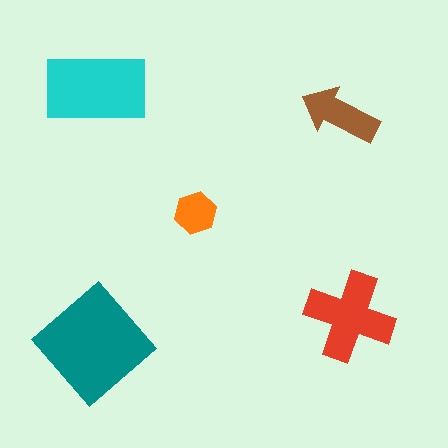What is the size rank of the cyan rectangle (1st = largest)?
2nd.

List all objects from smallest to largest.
The orange hexagon, the brown arrow, the red cross, the cyan rectangle, the teal diamond.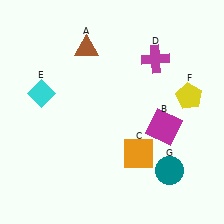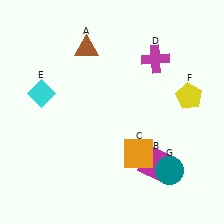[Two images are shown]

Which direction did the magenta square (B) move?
The magenta square (B) moved down.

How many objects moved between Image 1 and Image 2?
1 object moved between the two images.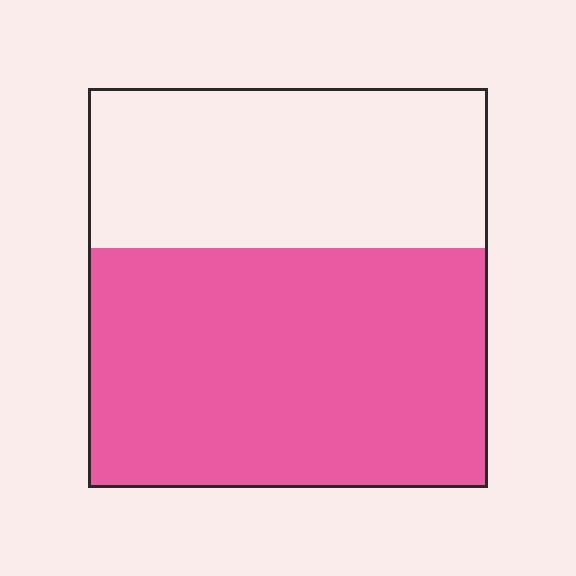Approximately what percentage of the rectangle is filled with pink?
Approximately 60%.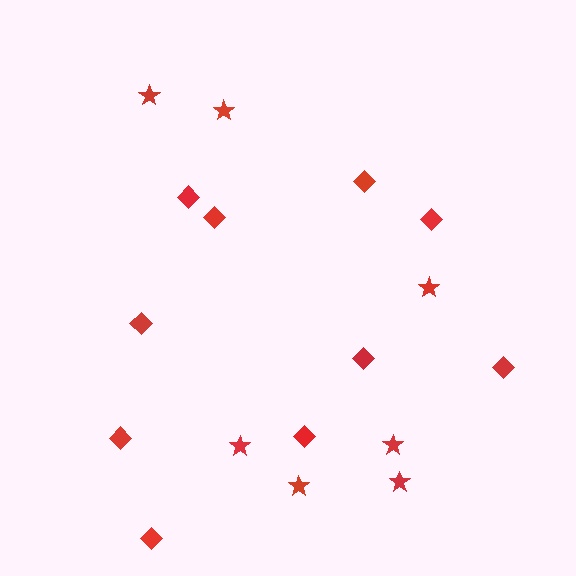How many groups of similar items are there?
There are 2 groups: one group of stars (7) and one group of diamonds (10).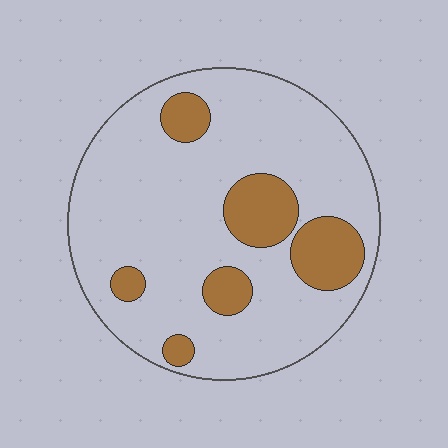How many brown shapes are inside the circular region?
6.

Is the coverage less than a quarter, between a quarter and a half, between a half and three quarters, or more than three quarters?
Less than a quarter.